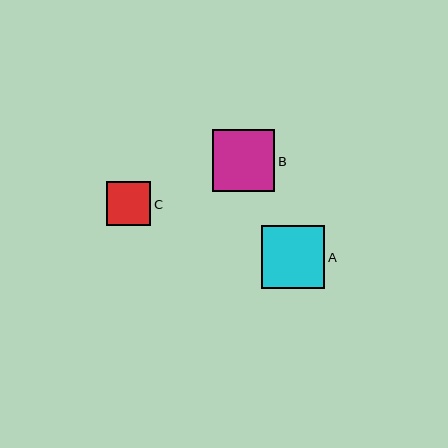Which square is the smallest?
Square C is the smallest with a size of approximately 44 pixels.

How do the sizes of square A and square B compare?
Square A and square B are approximately the same size.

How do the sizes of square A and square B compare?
Square A and square B are approximately the same size.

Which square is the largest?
Square A is the largest with a size of approximately 63 pixels.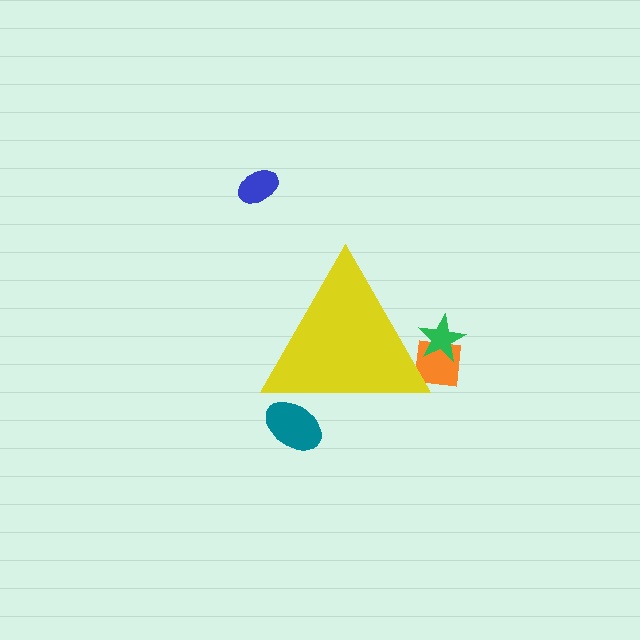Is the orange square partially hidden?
Yes, the orange square is partially hidden behind the yellow triangle.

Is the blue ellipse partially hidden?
No, the blue ellipse is fully visible.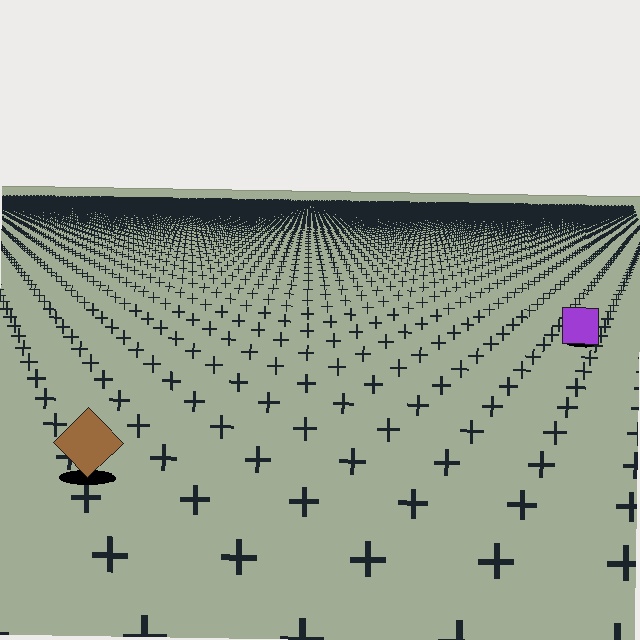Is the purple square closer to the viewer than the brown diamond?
No. The brown diamond is closer — you can tell from the texture gradient: the ground texture is coarser near it.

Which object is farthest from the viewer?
The purple square is farthest from the viewer. It appears smaller and the ground texture around it is denser.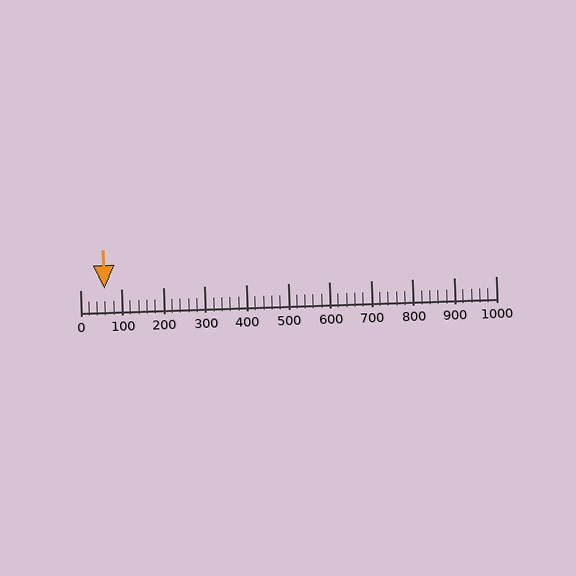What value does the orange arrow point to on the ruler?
The orange arrow points to approximately 60.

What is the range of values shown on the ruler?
The ruler shows values from 0 to 1000.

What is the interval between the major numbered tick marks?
The major tick marks are spaced 100 units apart.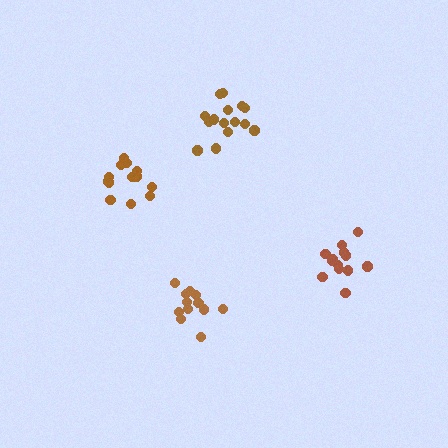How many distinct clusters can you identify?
There are 4 distinct clusters.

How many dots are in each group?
Group 1: 15 dots, Group 2: 12 dots, Group 3: 13 dots, Group 4: 13 dots (53 total).